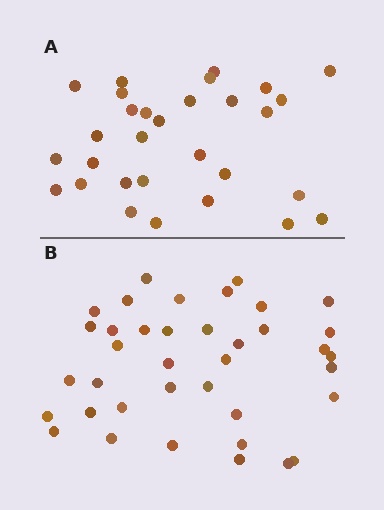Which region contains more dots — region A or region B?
Region B (the bottom region) has more dots.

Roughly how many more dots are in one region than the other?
Region B has roughly 8 or so more dots than region A.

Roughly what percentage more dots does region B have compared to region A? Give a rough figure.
About 25% more.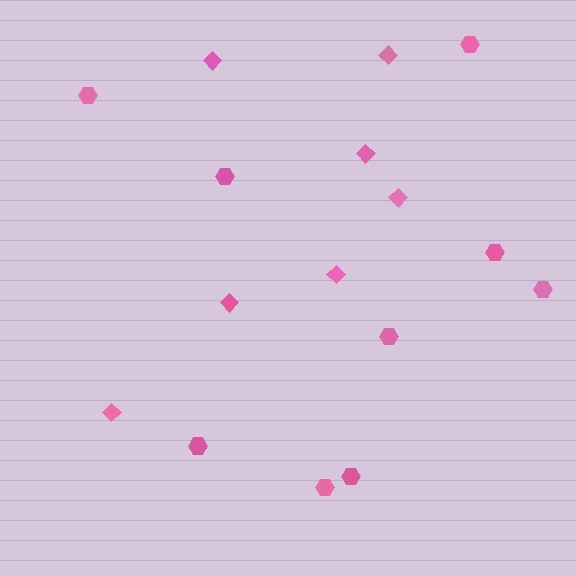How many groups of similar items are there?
There are 2 groups: one group of diamonds (7) and one group of hexagons (9).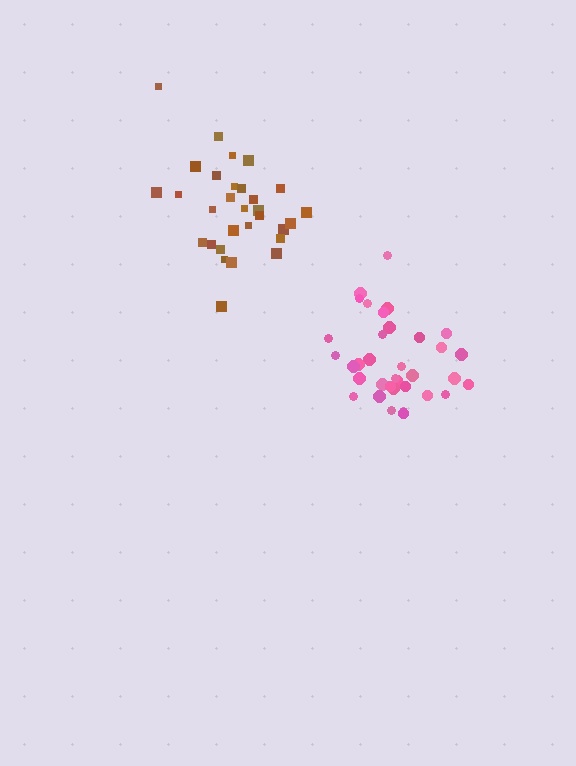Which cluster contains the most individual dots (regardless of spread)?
Pink (35).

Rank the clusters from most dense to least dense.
pink, brown.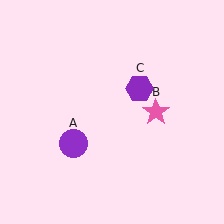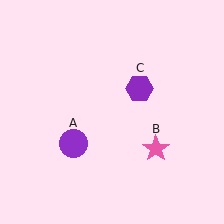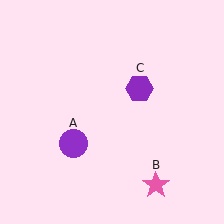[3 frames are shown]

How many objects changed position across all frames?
1 object changed position: pink star (object B).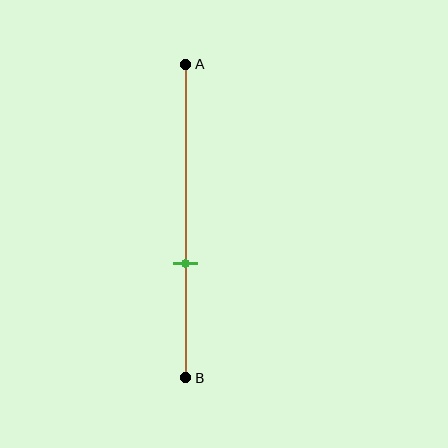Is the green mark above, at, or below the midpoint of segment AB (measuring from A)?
The green mark is below the midpoint of segment AB.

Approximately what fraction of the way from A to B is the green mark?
The green mark is approximately 65% of the way from A to B.